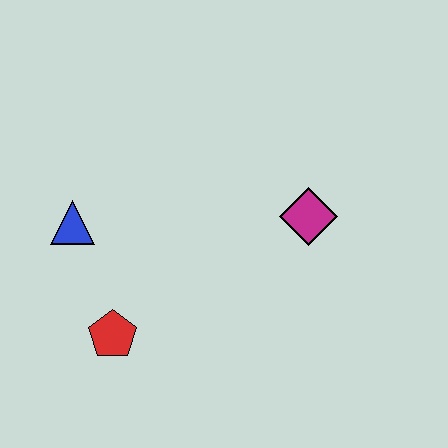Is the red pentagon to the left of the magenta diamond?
Yes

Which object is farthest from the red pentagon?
The magenta diamond is farthest from the red pentagon.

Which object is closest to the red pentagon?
The blue triangle is closest to the red pentagon.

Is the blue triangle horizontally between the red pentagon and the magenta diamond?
No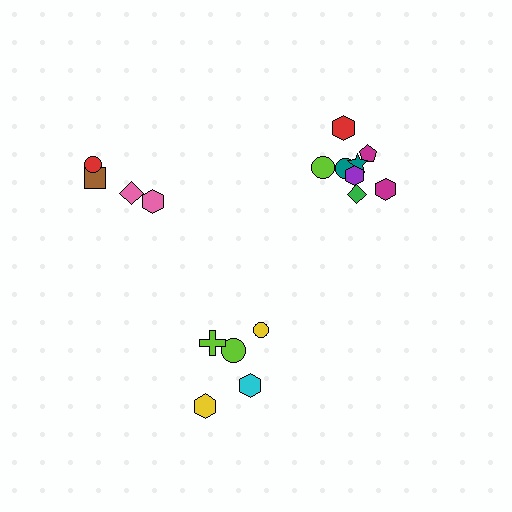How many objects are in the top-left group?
There are 4 objects.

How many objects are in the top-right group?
There are 8 objects.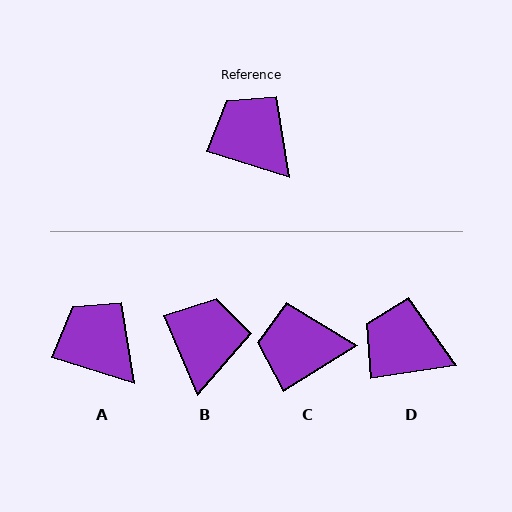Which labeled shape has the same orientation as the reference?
A.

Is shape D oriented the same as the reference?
No, it is off by about 26 degrees.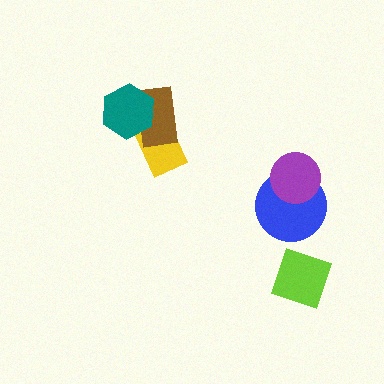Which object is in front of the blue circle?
The purple circle is in front of the blue circle.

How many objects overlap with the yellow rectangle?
2 objects overlap with the yellow rectangle.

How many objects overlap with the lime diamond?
0 objects overlap with the lime diamond.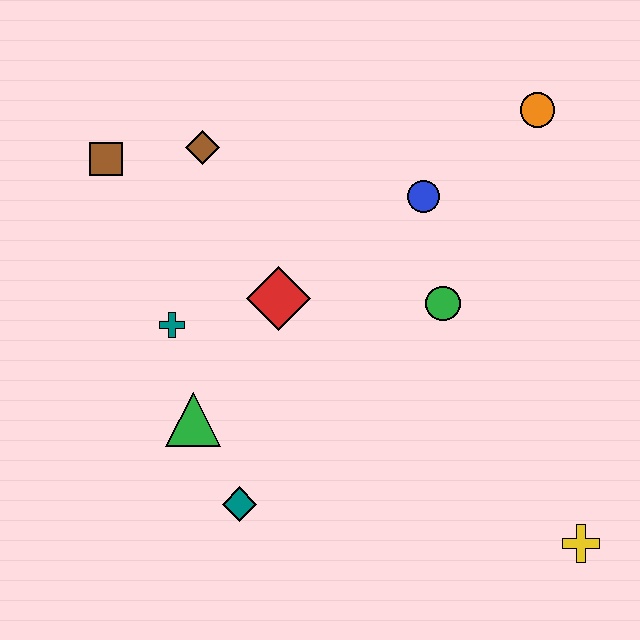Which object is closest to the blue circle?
The green circle is closest to the blue circle.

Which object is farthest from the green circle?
The brown square is farthest from the green circle.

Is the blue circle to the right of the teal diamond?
Yes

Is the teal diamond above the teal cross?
No